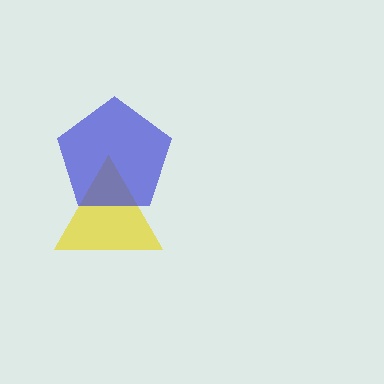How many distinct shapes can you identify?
There are 2 distinct shapes: a yellow triangle, a blue pentagon.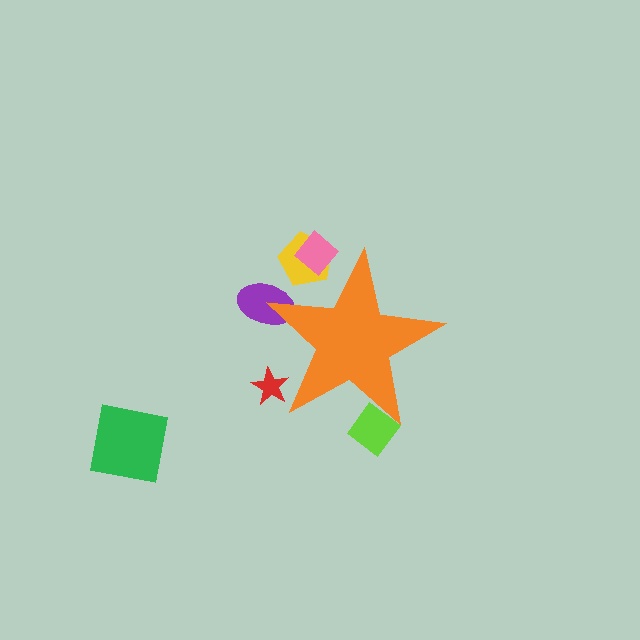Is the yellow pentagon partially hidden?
Yes, the yellow pentagon is partially hidden behind the orange star.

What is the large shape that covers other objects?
An orange star.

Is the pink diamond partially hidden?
Yes, the pink diamond is partially hidden behind the orange star.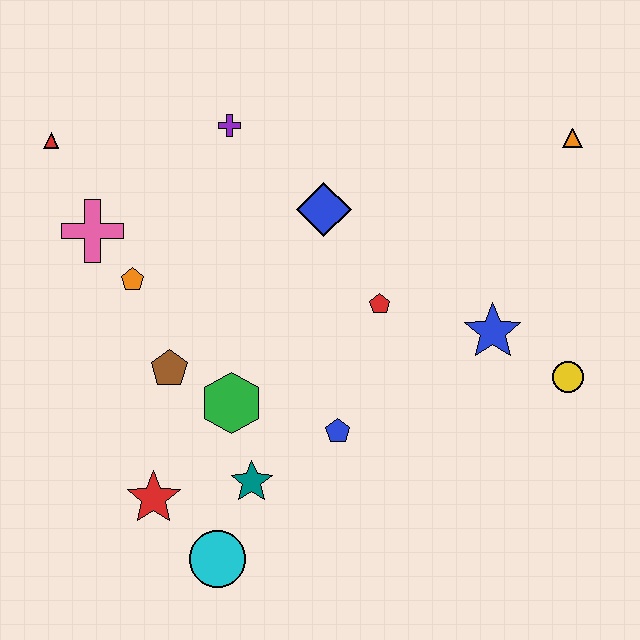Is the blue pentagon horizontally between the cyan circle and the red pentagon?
Yes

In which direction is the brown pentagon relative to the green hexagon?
The brown pentagon is to the left of the green hexagon.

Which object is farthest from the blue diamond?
The cyan circle is farthest from the blue diamond.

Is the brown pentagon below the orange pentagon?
Yes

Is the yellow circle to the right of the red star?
Yes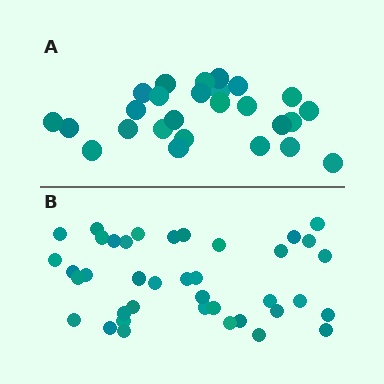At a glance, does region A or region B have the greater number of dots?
Region B (the bottom region) has more dots.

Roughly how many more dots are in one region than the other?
Region B has approximately 15 more dots than region A.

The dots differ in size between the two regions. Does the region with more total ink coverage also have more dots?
No. Region A has more total ink coverage because its dots are larger, but region B actually contains more individual dots. Total area can be misleading — the number of items is what matters here.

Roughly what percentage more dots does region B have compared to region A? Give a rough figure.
About 50% more.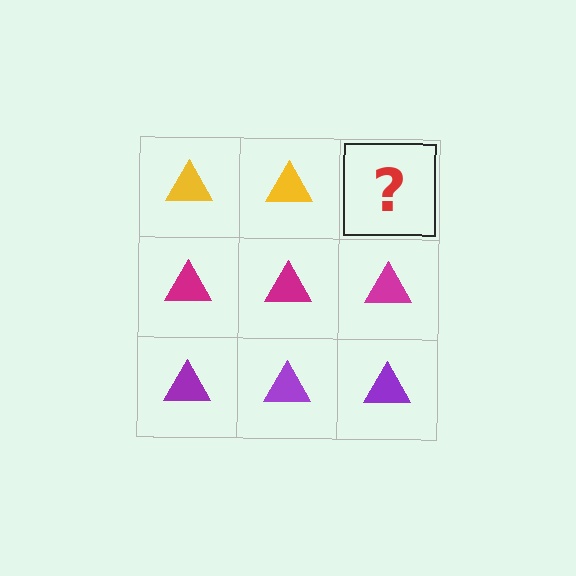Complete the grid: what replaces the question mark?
The question mark should be replaced with a yellow triangle.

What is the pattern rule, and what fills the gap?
The rule is that each row has a consistent color. The gap should be filled with a yellow triangle.